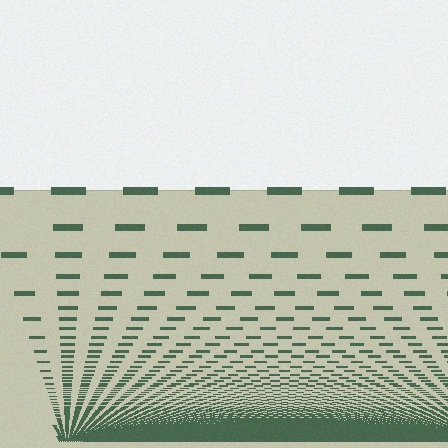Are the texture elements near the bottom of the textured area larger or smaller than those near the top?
Smaller. The gradient is inverted — elements near the bottom are smaller and denser.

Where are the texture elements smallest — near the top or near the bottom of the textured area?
Near the bottom.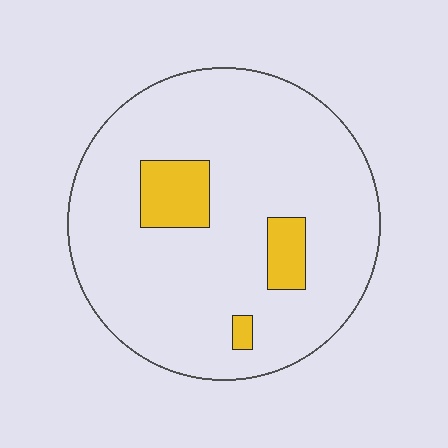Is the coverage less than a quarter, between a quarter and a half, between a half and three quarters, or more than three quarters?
Less than a quarter.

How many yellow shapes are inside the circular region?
3.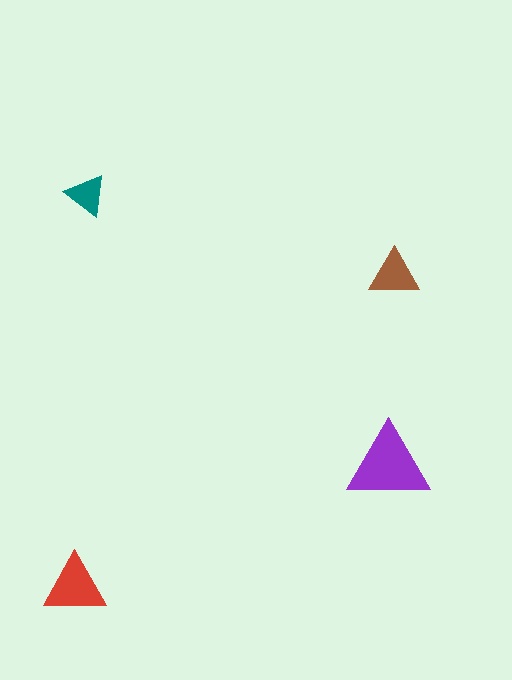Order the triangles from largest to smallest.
the purple one, the red one, the brown one, the teal one.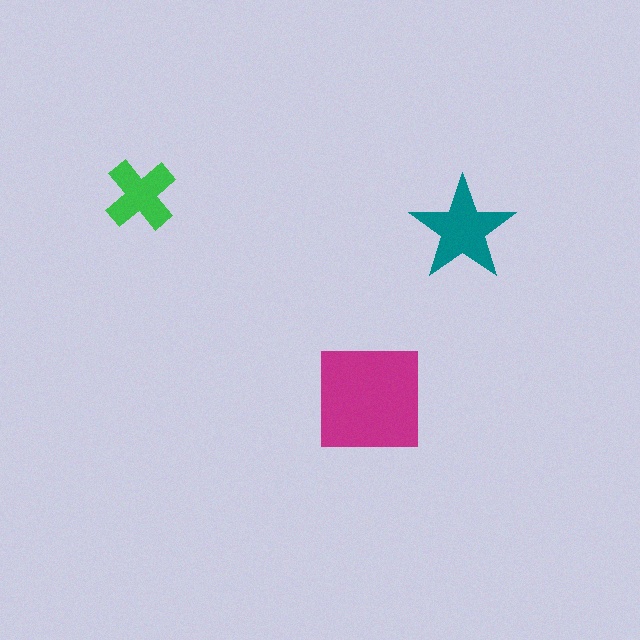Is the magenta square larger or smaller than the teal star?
Larger.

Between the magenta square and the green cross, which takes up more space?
The magenta square.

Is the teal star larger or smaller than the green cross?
Larger.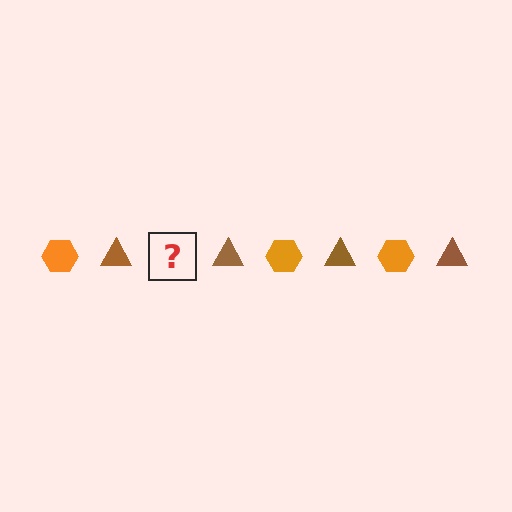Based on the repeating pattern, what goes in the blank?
The blank should be an orange hexagon.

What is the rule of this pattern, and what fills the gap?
The rule is that the pattern alternates between orange hexagon and brown triangle. The gap should be filled with an orange hexagon.